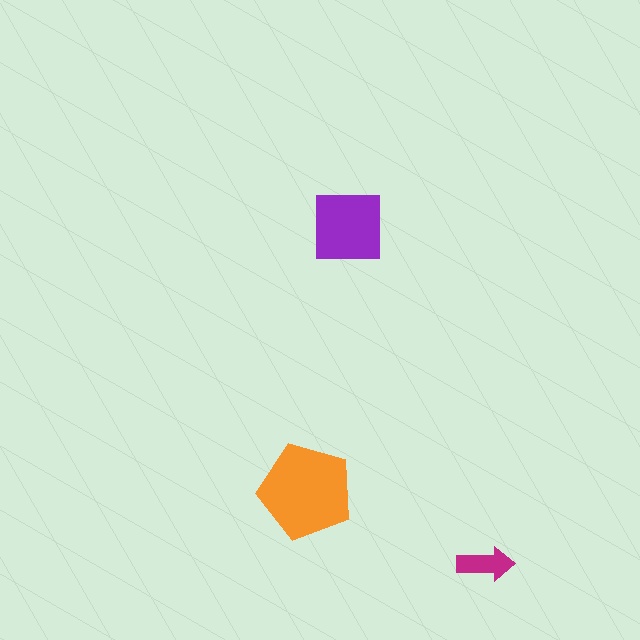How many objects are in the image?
There are 3 objects in the image.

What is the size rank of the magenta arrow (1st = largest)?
3rd.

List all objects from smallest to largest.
The magenta arrow, the purple square, the orange pentagon.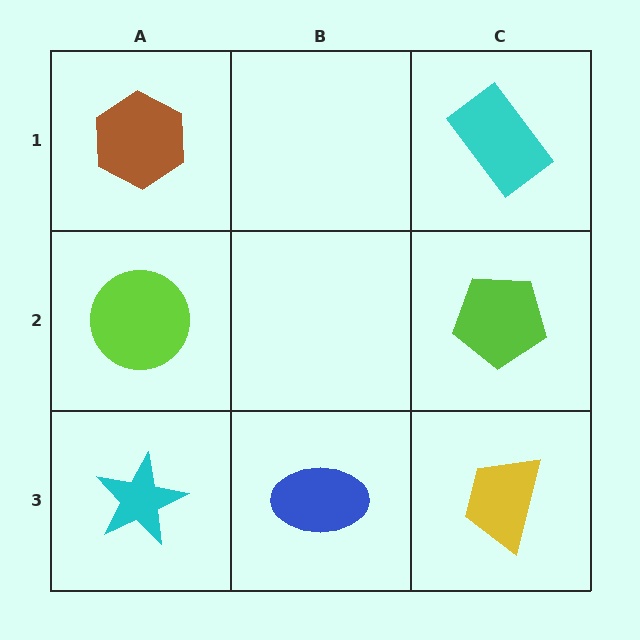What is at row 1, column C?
A cyan rectangle.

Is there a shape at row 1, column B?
No, that cell is empty.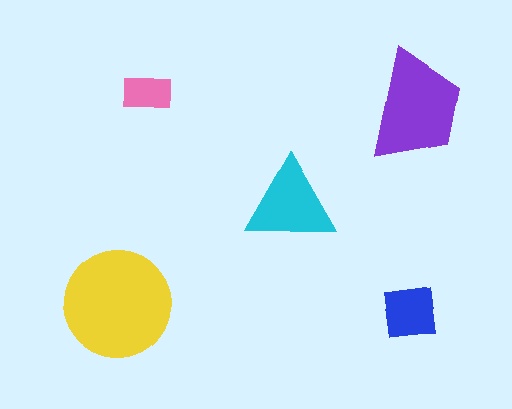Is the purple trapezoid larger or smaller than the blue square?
Larger.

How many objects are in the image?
There are 5 objects in the image.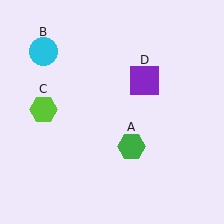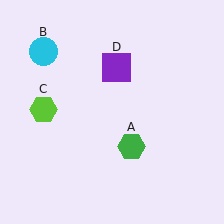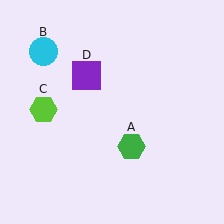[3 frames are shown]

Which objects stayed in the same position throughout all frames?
Green hexagon (object A) and cyan circle (object B) and lime hexagon (object C) remained stationary.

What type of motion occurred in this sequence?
The purple square (object D) rotated counterclockwise around the center of the scene.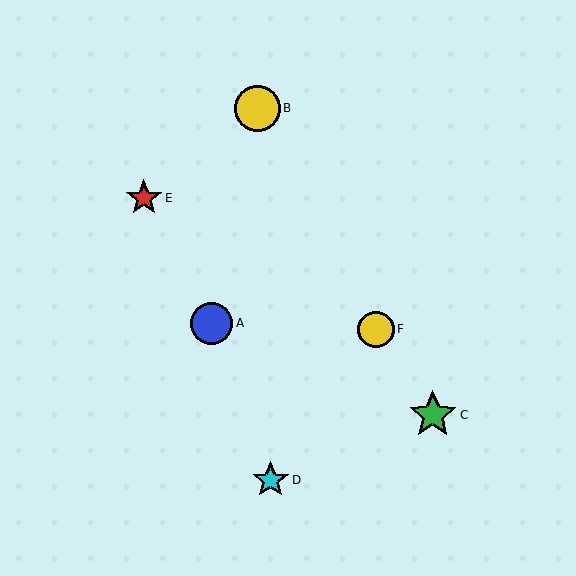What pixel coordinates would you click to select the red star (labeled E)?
Click at (144, 198) to select the red star E.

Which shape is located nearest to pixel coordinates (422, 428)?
The green star (labeled C) at (433, 415) is nearest to that location.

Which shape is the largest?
The green star (labeled C) is the largest.